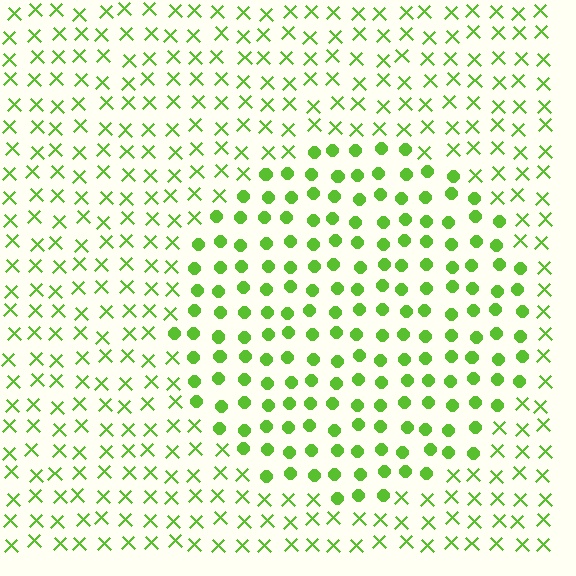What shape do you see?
I see a circle.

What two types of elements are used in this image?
The image uses circles inside the circle region and X marks outside it.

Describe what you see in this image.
The image is filled with small lime elements arranged in a uniform grid. A circle-shaped region contains circles, while the surrounding area contains X marks. The boundary is defined purely by the change in element shape.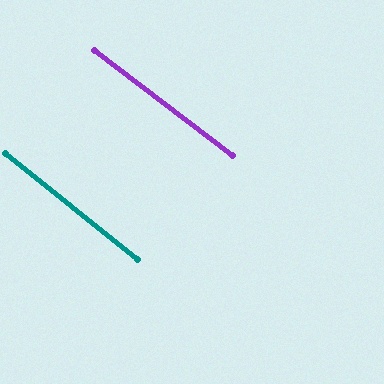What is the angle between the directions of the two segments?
Approximately 2 degrees.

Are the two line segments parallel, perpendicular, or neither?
Parallel — their directions differ by only 1.9°.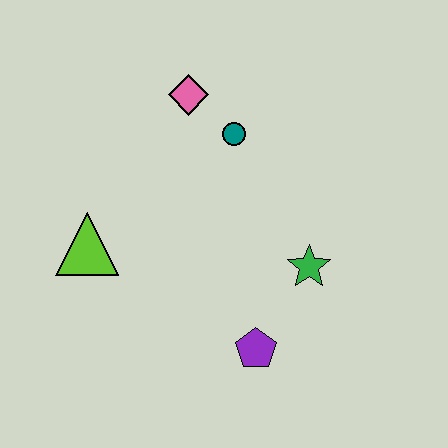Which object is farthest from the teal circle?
The purple pentagon is farthest from the teal circle.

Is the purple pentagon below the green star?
Yes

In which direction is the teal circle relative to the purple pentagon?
The teal circle is above the purple pentagon.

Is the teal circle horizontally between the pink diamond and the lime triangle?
No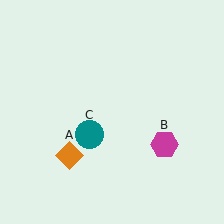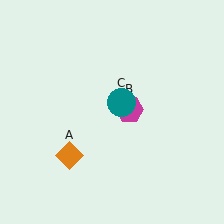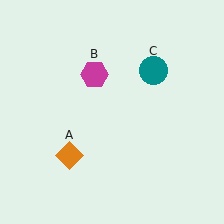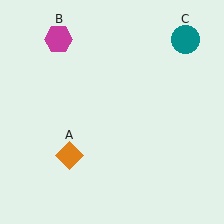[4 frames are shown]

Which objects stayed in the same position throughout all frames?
Orange diamond (object A) remained stationary.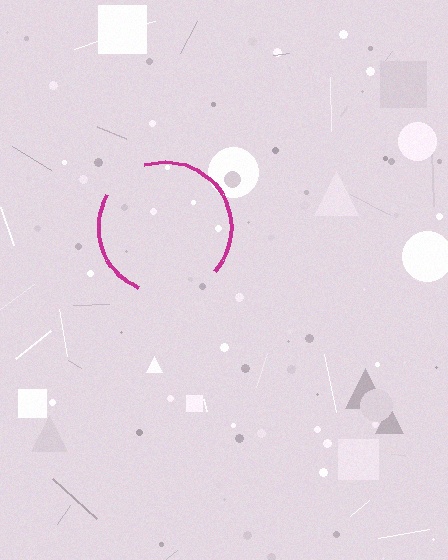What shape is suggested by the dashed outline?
The dashed outline suggests a circle.